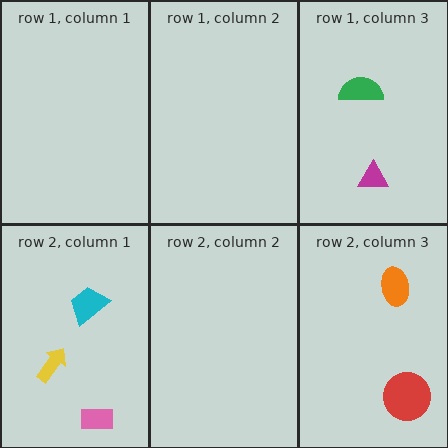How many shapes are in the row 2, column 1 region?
3.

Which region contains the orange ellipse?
The row 2, column 3 region.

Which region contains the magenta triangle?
The row 1, column 3 region.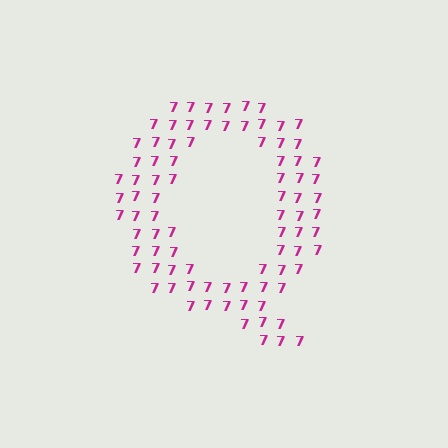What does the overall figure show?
The overall figure shows the letter Q.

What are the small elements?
The small elements are digit 7's.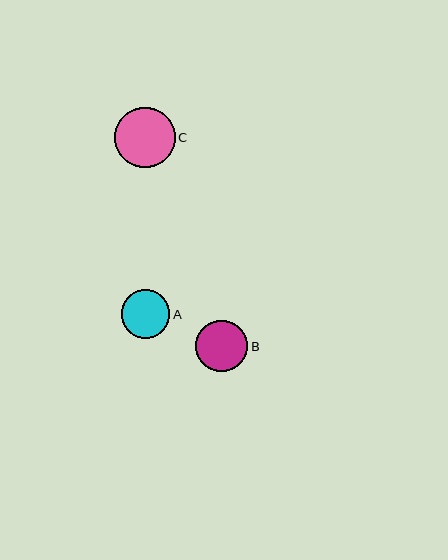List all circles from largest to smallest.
From largest to smallest: C, B, A.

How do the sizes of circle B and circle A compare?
Circle B and circle A are approximately the same size.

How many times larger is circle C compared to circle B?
Circle C is approximately 1.2 times the size of circle B.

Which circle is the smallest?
Circle A is the smallest with a size of approximately 49 pixels.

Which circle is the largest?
Circle C is the largest with a size of approximately 60 pixels.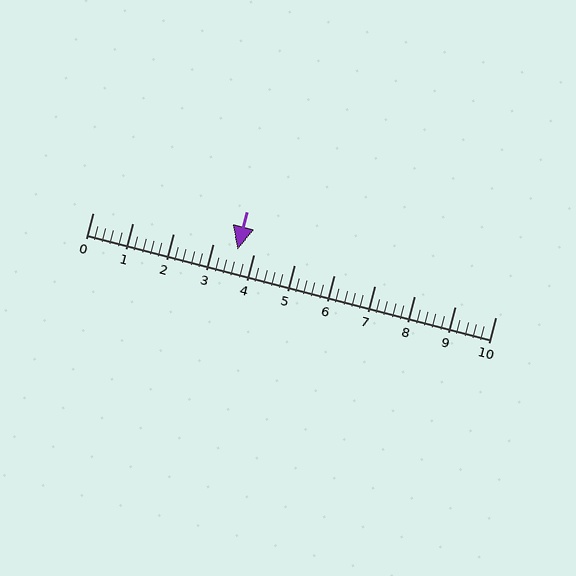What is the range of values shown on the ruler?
The ruler shows values from 0 to 10.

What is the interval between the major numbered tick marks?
The major tick marks are spaced 1 units apart.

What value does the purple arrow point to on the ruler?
The purple arrow points to approximately 3.6.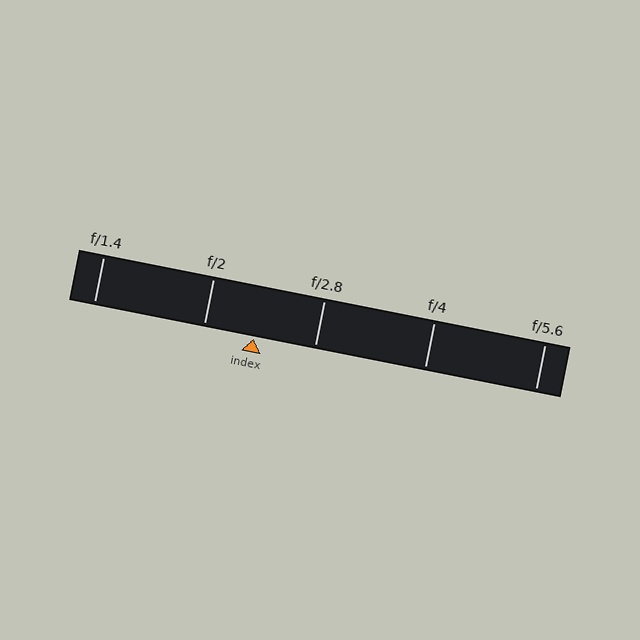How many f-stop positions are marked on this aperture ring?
There are 5 f-stop positions marked.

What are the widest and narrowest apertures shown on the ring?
The widest aperture shown is f/1.4 and the narrowest is f/5.6.